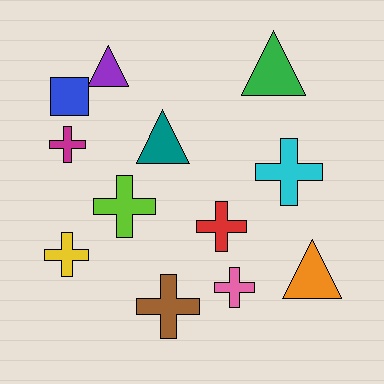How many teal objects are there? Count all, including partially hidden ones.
There is 1 teal object.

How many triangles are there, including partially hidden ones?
There are 4 triangles.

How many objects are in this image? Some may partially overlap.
There are 12 objects.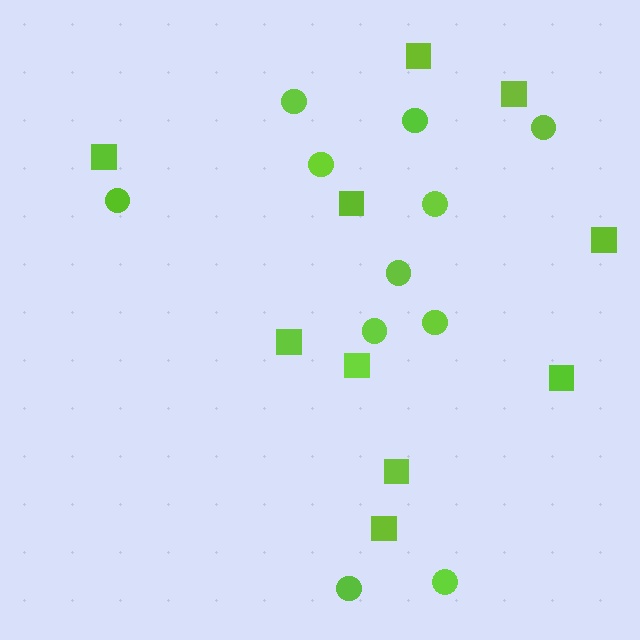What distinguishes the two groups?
There are 2 groups: one group of circles (11) and one group of squares (10).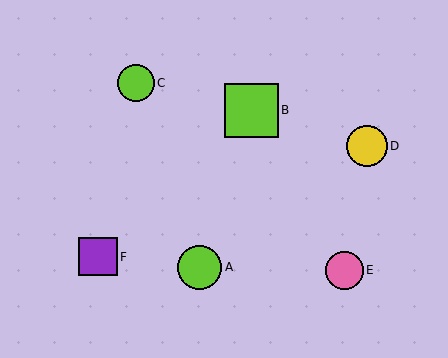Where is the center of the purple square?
The center of the purple square is at (98, 257).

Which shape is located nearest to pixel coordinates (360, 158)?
The yellow circle (labeled D) at (367, 146) is nearest to that location.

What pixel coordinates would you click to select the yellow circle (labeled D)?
Click at (367, 146) to select the yellow circle D.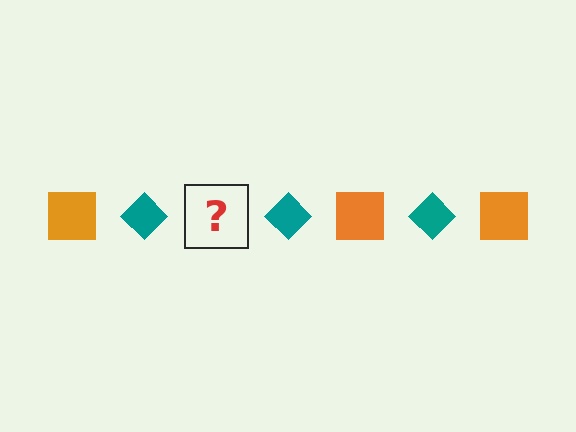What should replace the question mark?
The question mark should be replaced with an orange square.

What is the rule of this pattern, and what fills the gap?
The rule is that the pattern alternates between orange square and teal diamond. The gap should be filled with an orange square.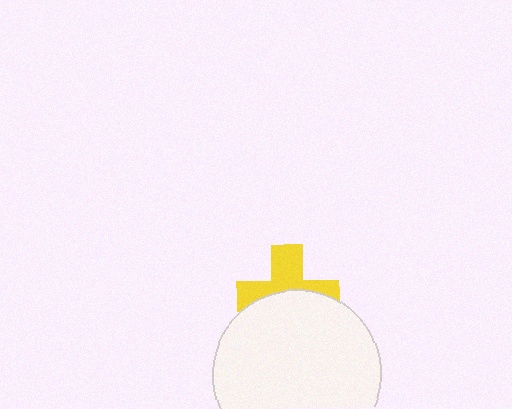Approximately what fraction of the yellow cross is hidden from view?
Roughly 51% of the yellow cross is hidden behind the white circle.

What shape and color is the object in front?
The object in front is a white circle.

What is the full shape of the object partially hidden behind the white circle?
The partially hidden object is a yellow cross.